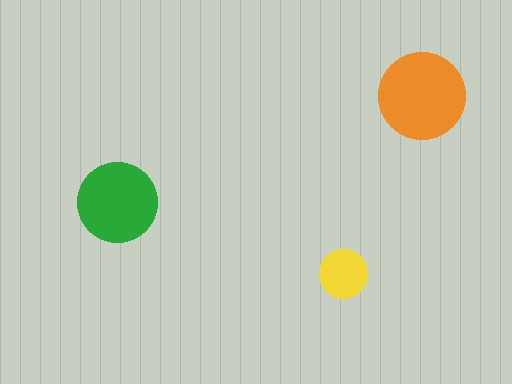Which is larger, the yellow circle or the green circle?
The green one.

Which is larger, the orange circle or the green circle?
The orange one.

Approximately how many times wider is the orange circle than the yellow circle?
About 2 times wider.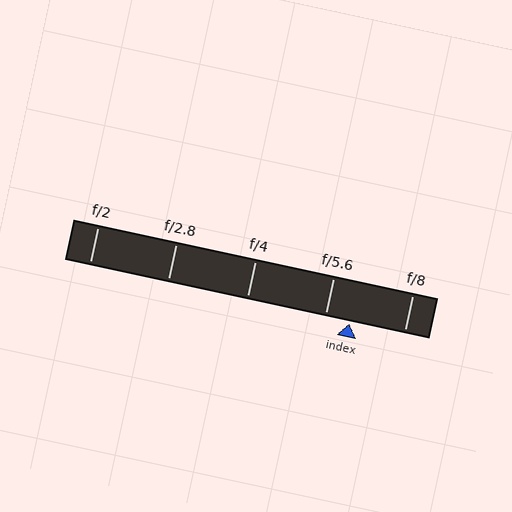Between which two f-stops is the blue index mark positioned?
The index mark is between f/5.6 and f/8.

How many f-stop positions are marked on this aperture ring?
There are 5 f-stop positions marked.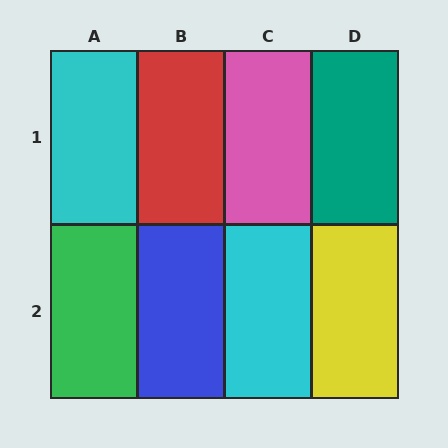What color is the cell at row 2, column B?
Blue.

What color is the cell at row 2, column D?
Yellow.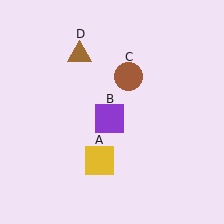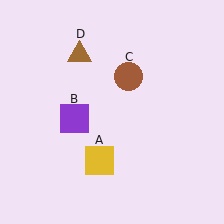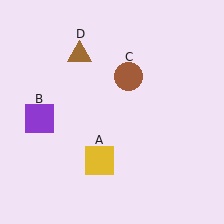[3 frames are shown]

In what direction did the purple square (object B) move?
The purple square (object B) moved left.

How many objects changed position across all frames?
1 object changed position: purple square (object B).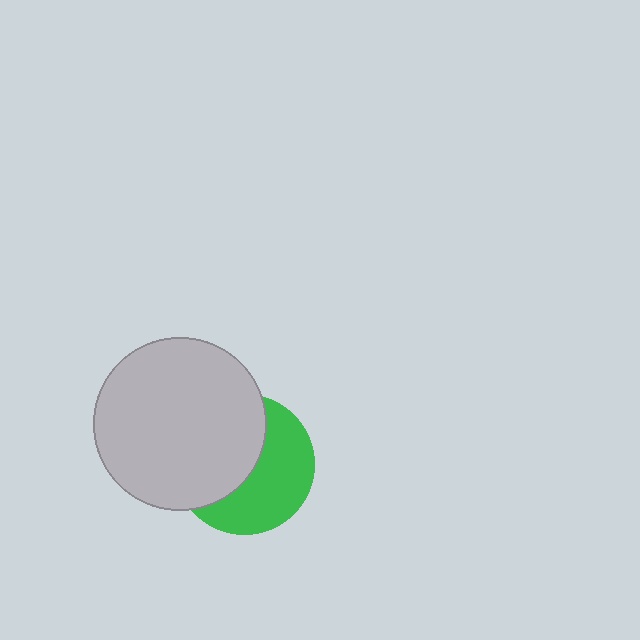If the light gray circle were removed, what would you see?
You would see the complete green circle.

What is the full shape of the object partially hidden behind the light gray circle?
The partially hidden object is a green circle.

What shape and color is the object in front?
The object in front is a light gray circle.